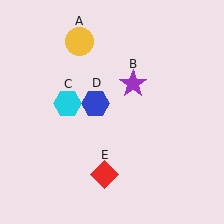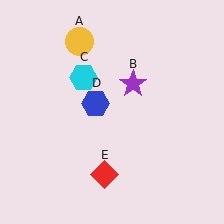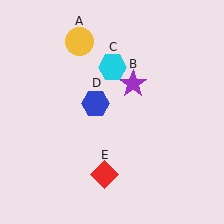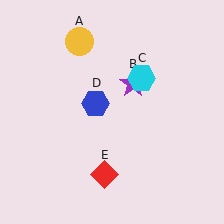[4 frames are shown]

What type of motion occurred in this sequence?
The cyan hexagon (object C) rotated clockwise around the center of the scene.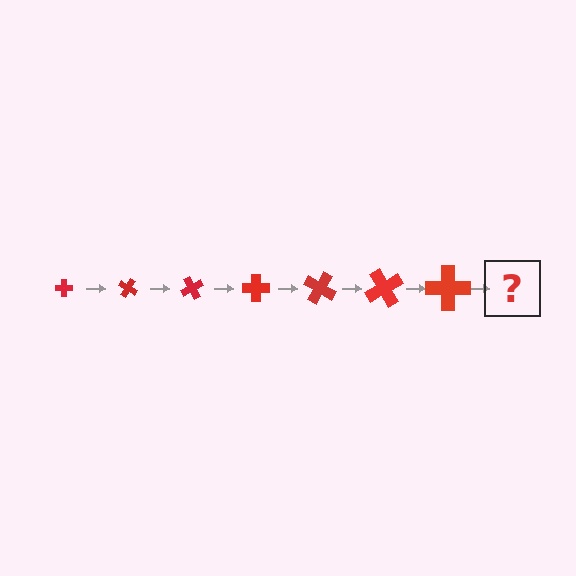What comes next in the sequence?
The next element should be a cross, larger than the previous one and rotated 210 degrees from the start.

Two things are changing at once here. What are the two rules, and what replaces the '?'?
The two rules are that the cross grows larger each step and it rotates 30 degrees each step. The '?' should be a cross, larger than the previous one and rotated 210 degrees from the start.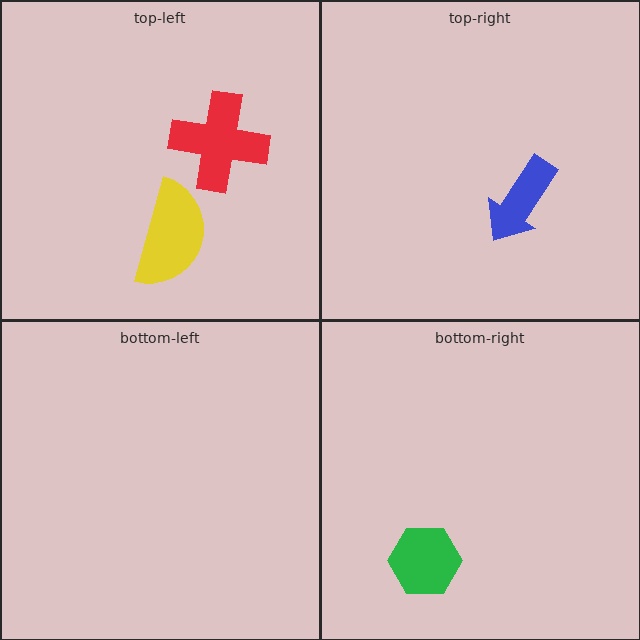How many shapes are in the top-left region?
2.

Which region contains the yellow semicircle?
The top-left region.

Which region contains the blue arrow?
The top-right region.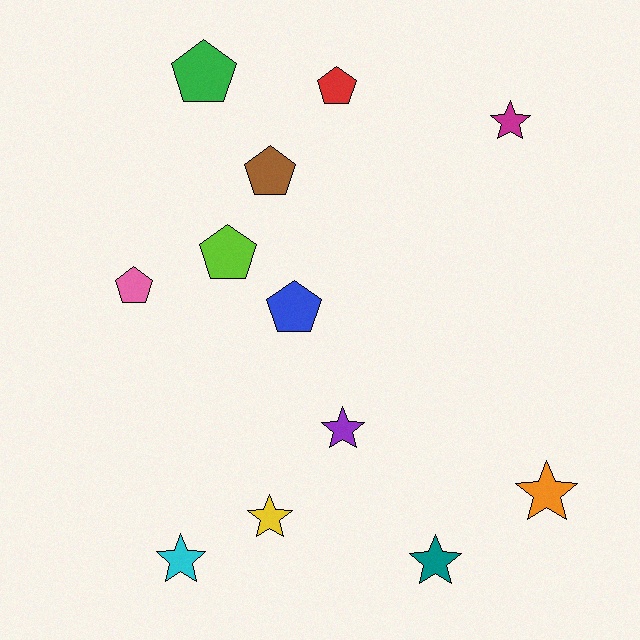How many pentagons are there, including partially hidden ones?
There are 6 pentagons.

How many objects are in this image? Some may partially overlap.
There are 12 objects.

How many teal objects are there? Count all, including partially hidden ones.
There is 1 teal object.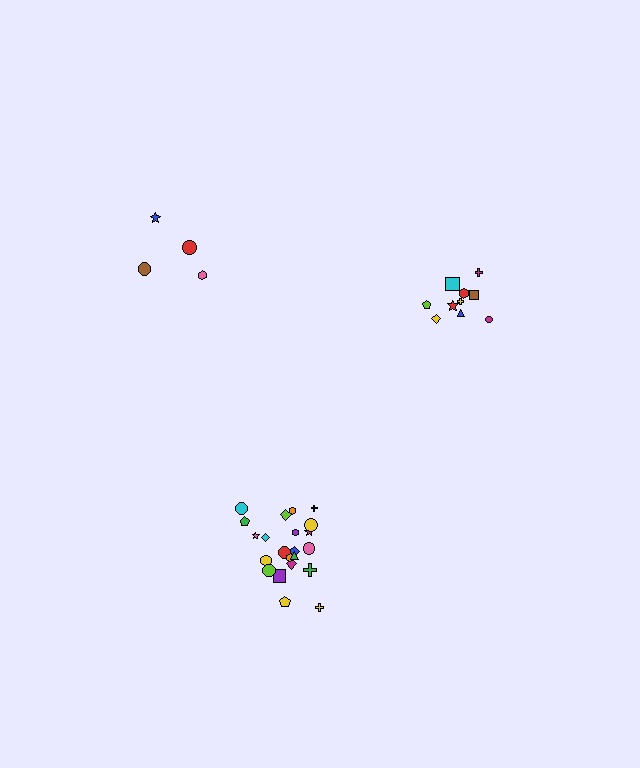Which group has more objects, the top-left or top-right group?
The top-right group.